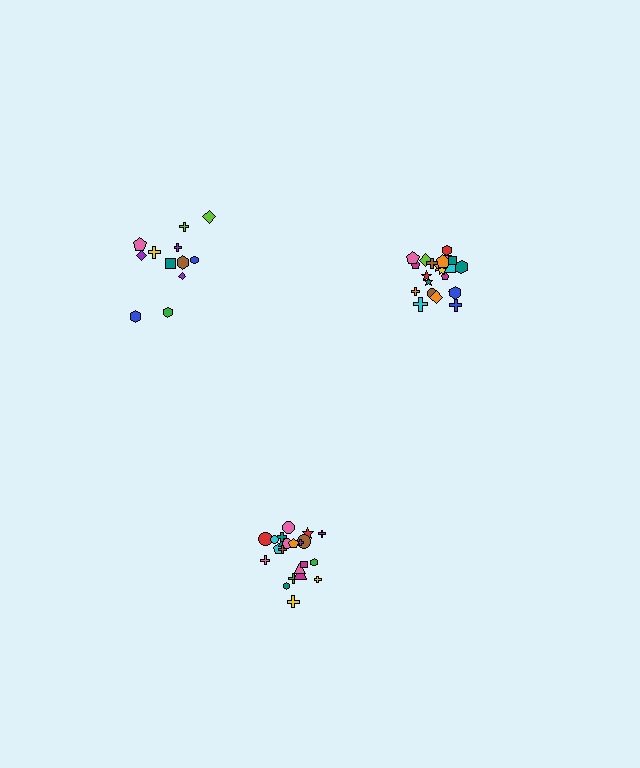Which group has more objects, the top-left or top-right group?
The top-right group.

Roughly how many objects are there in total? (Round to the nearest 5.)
Roughly 55 objects in total.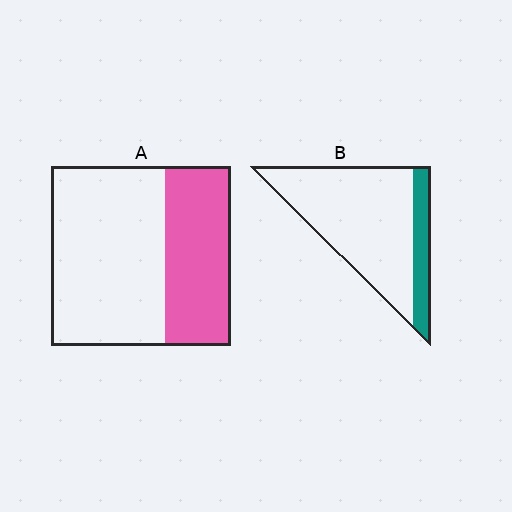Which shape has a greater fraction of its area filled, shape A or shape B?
Shape A.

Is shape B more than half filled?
No.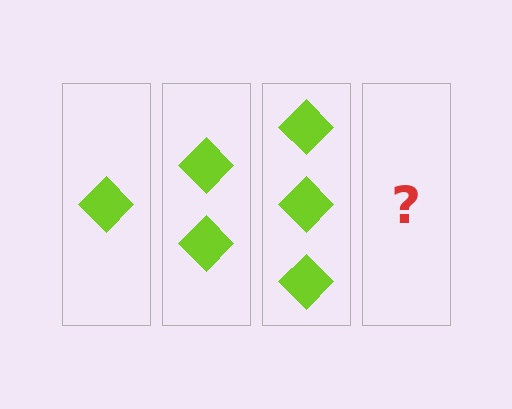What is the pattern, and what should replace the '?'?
The pattern is that each step adds one more diamond. The '?' should be 4 diamonds.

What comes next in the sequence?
The next element should be 4 diamonds.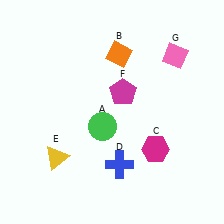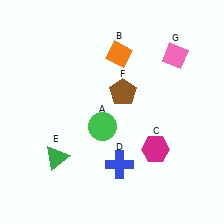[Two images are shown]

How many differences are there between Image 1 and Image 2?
There are 2 differences between the two images.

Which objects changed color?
E changed from yellow to green. F changed from magenta to brown.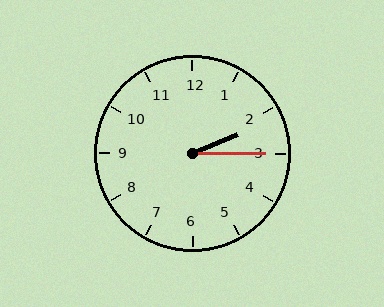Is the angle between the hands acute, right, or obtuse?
It is acute.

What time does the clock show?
2:15.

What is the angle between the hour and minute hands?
Approximately 22 degrees.